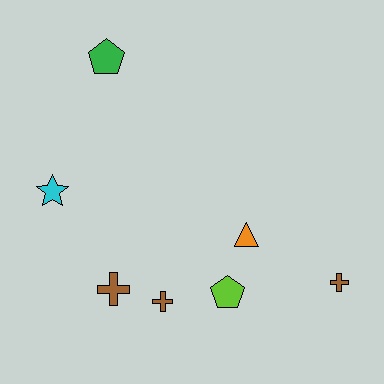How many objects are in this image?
There are 7 objects.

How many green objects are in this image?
There is 1 green object.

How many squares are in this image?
There are no squares.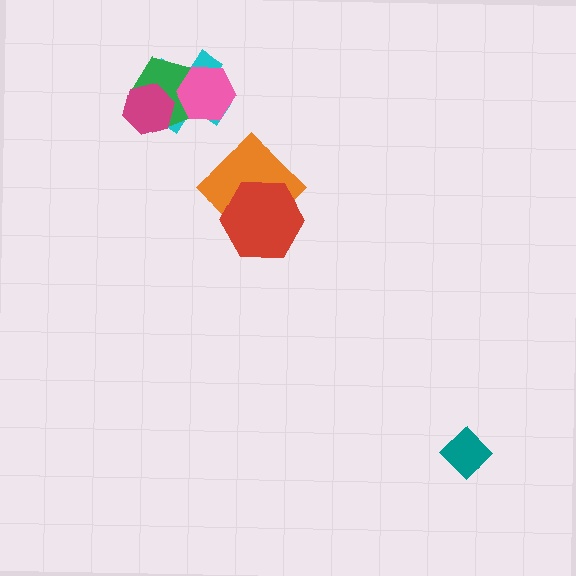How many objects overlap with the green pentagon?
3 objects overlap with the green pentagon.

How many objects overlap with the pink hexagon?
2 objects overlap with the pink hexagon.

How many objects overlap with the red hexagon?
1 object overlaps with the red hexagon.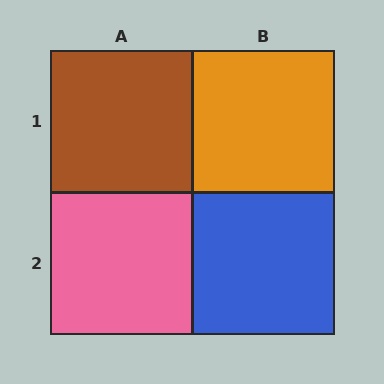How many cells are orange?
1 cell is orange.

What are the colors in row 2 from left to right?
Pink, blue.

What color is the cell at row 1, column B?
Orange.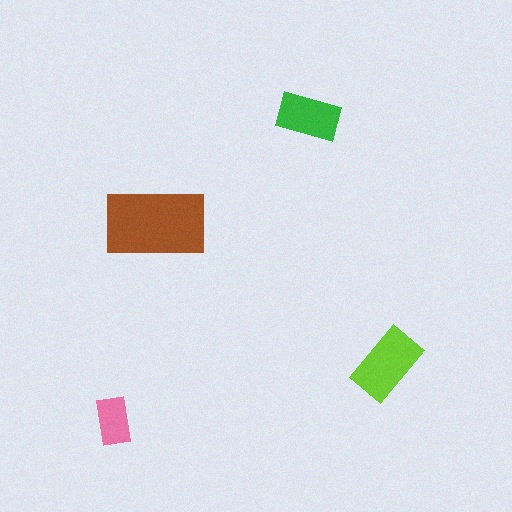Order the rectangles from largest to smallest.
the brown one, the lime one, the green one, the pink one.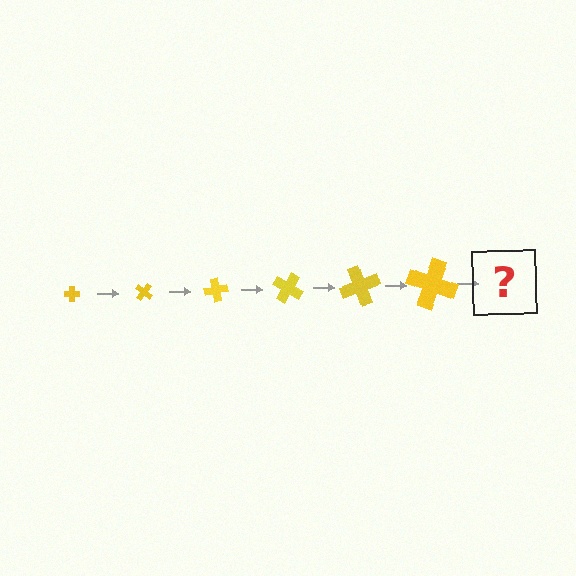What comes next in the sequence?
The next element should be a cross, larger than the previous one and rotated 240 degrees from the start.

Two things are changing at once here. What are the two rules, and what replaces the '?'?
The two rules are that the cross grows larger each step and it rotates 40 degrees each step. The '?' should be a cross, larger than the previous one and rotated 240 degrees from the start.